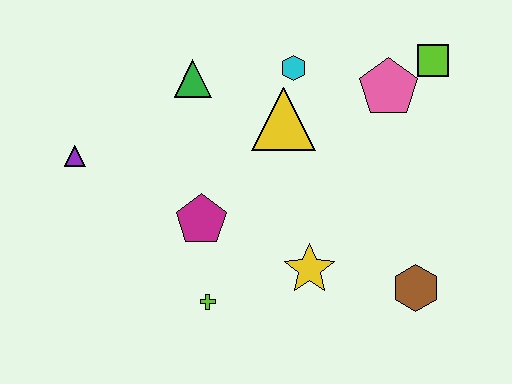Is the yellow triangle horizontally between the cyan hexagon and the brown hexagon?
No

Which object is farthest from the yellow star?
The purple triangle is farthest from the yellow star.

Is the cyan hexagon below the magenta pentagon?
No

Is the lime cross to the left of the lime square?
Yes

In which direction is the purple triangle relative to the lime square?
The purple triangle is to the left of the lime square.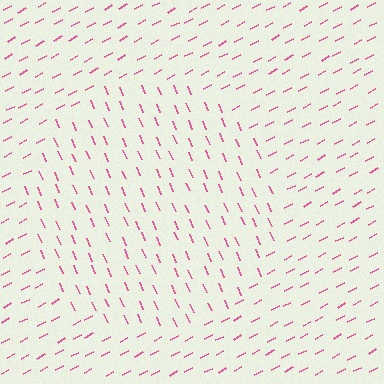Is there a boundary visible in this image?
Yes, there is a texture boundary formed by a change in line orientation.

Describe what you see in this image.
The image is filled with small pink line segments. A circle region in the image has lines oriented differently from the surrounding lines, creating a visible texture boundary.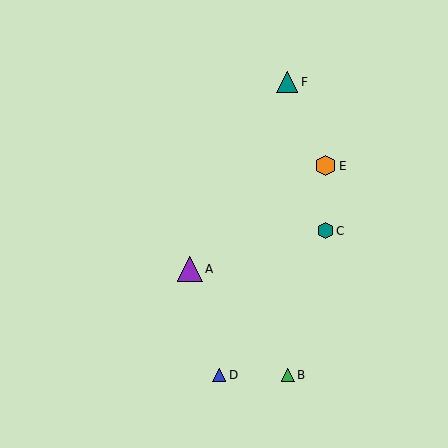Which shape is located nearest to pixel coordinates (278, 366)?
The green triangle (labeled B) at (288, 375) is nearest to that location.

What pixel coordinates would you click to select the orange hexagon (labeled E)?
Click at (326, 166) to select the orange hexagon E.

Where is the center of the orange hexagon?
The center of the orange hexagon is at (326, 166).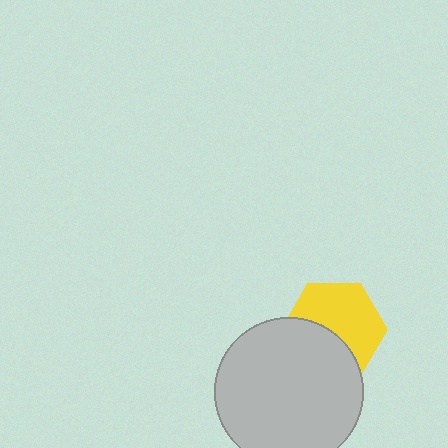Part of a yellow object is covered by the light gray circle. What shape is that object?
It is a hexagon.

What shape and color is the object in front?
The object in front is a light gray circle.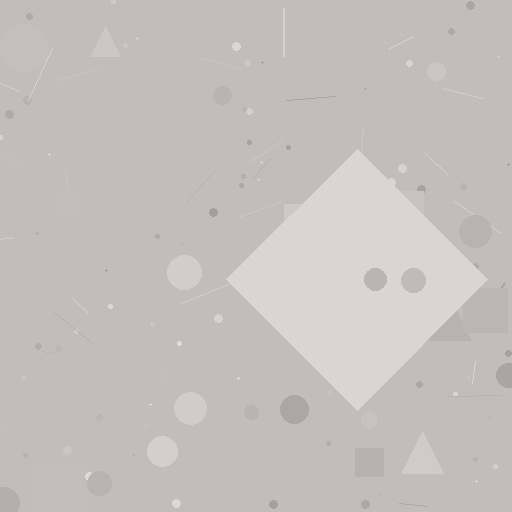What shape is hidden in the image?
A diamond is hidden in the image.